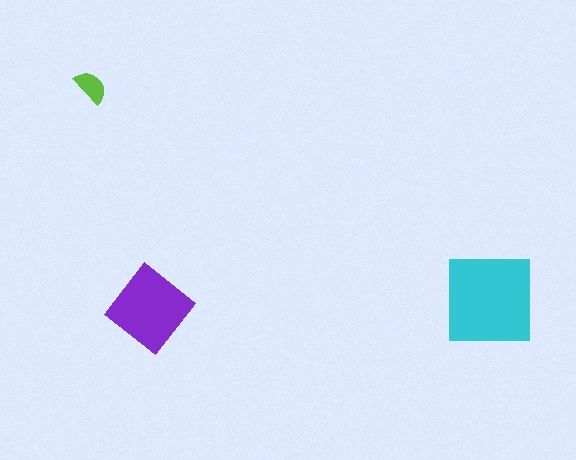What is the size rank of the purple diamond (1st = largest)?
2nd.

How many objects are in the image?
There are 3 objects in the image.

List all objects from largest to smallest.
The cyan square, the purple diamond, the lime semicircle.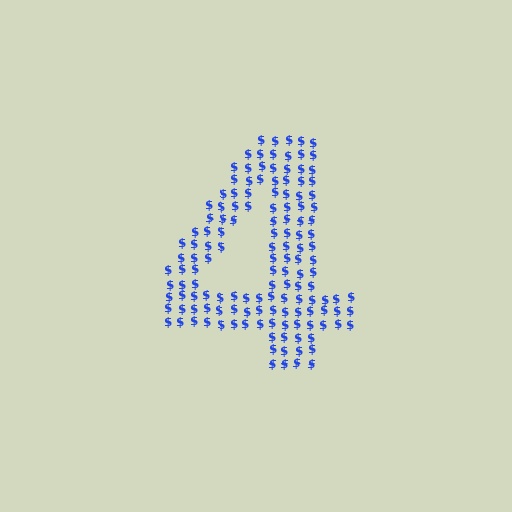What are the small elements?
The small elements are dollar signs.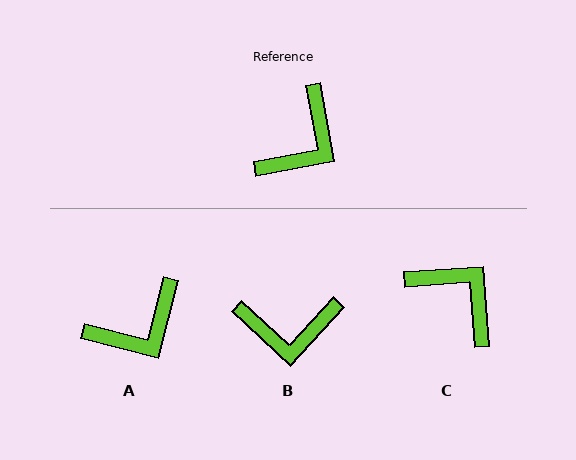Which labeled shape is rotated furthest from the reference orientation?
C, about 84 degrees away.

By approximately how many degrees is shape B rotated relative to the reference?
Approximately 53 degrees clockwise.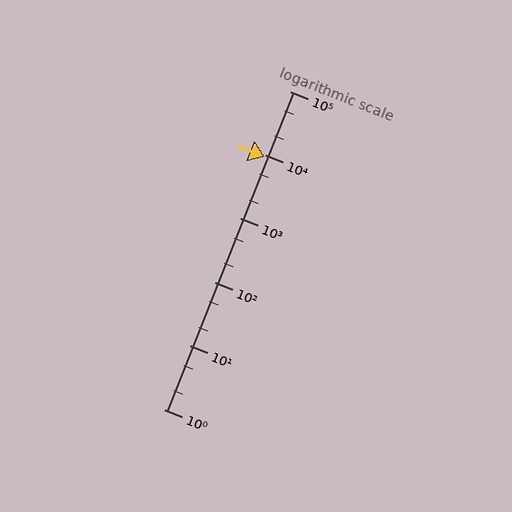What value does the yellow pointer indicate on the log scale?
The pointer indicates approximately 9200.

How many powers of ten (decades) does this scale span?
The scale spans 5 decades, from 1 to 100000.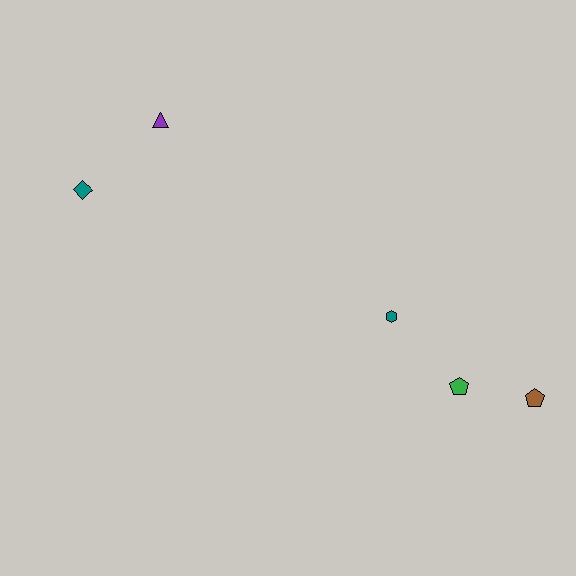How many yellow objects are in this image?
There are no yellow objects.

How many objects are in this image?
There are 5 objects.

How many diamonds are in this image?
There is 1 diamond.